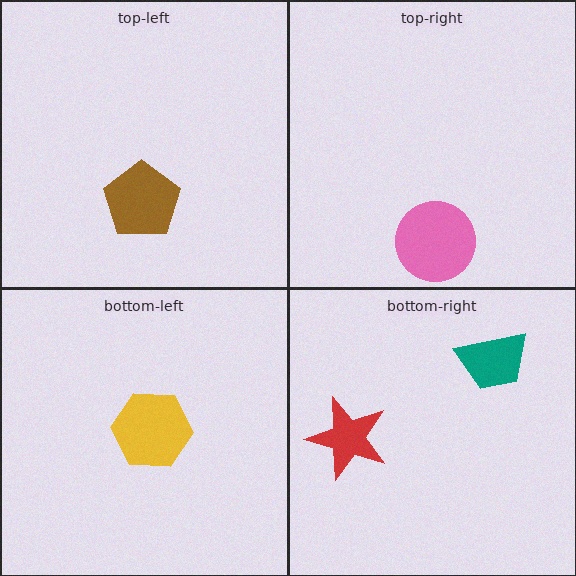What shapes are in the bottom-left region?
The yellow hexagon.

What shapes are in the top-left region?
The brown pentagon.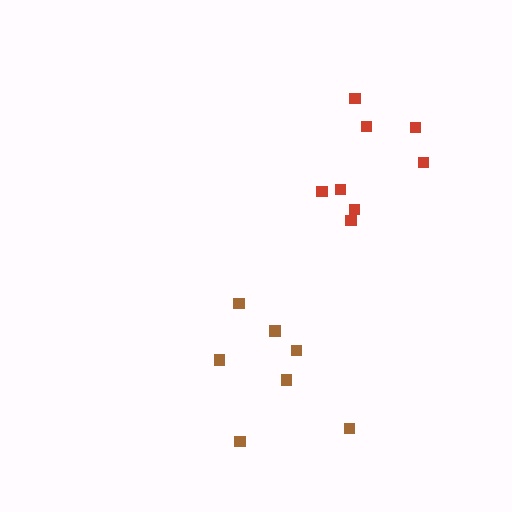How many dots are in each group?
Group 1: 8 dots, Group 2: 7 dots (15 total).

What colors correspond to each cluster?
The clusters are colored: red, brown.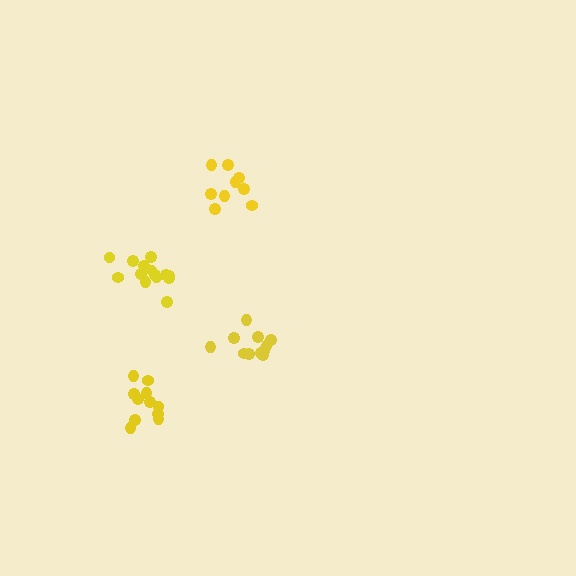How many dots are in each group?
Group 1: 11 dots, Group 2: 14 dots, Group 3: 11 dots, Group 4: 9 dots (45 total).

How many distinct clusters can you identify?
There are 4 distinct clusters.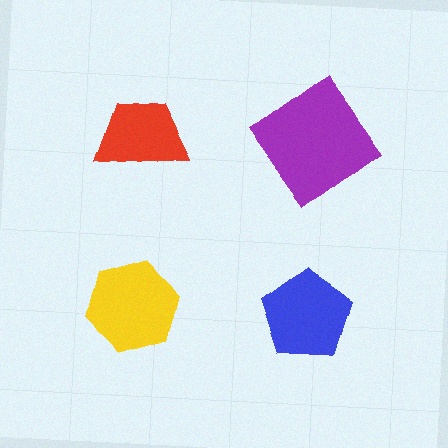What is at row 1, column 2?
A purple diamond.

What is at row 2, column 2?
A blue pentagon.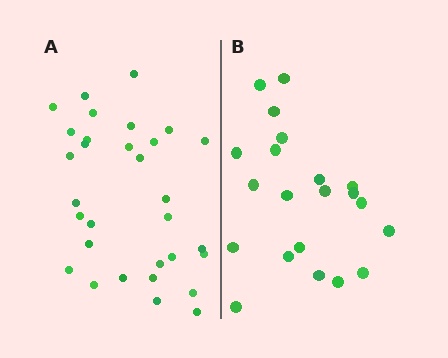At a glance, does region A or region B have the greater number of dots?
Region A (the left region) has more dots.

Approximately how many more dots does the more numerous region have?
Region A has roughly 10 or so more dots than region B.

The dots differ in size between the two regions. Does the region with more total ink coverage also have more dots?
No. Region B has more total ink coverage because its dots are larger, but region A actually contains more individual dots. Total area can be misleading — the number of items is what matters here.